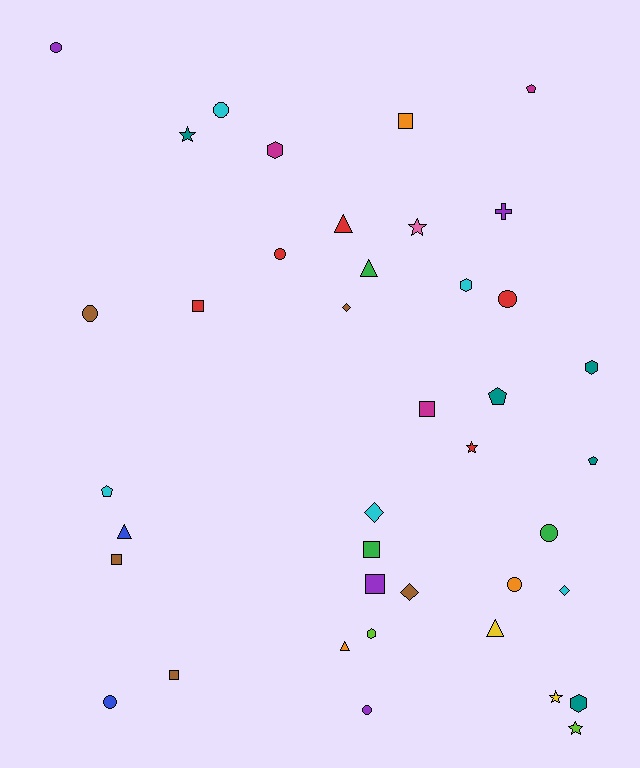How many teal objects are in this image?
There are 5 teal objects.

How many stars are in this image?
There are 5 stars.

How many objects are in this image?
There are 40 objects.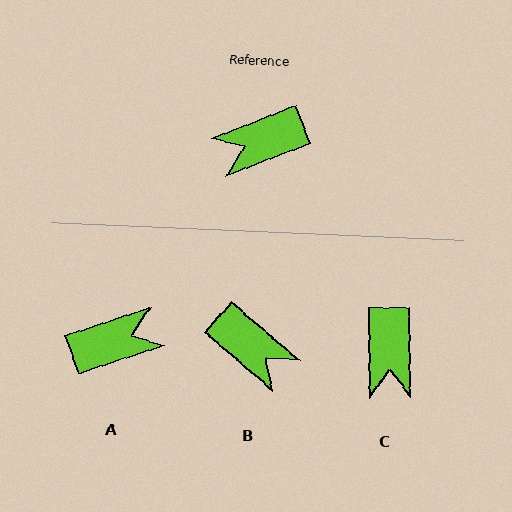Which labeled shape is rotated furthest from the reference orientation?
A, about 177 degrees away.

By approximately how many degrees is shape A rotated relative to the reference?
Approximately 177 degrees counter-clockwise.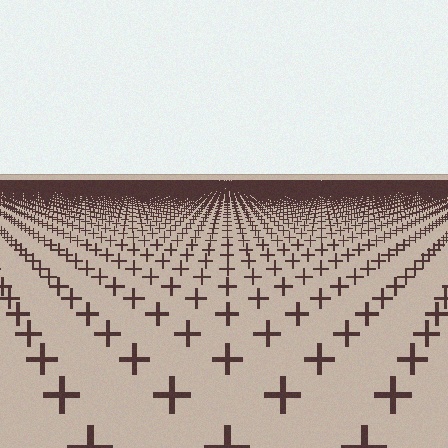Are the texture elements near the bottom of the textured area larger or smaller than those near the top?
Larger. Near the bottom, elements are closer to the viewer and appear at a bigger on-screen size.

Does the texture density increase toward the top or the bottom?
Density increases toward the top.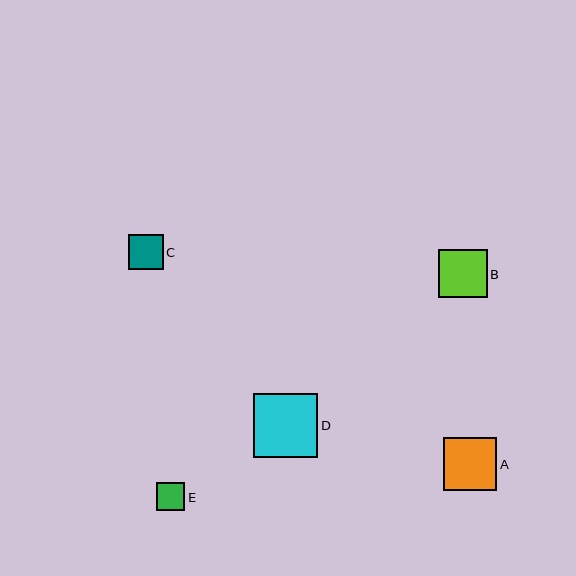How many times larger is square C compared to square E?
Square C is approximately 1.2 times the size of square E.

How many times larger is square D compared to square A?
Square D is approximately 1.2 times the size of square A.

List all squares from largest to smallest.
From largest to smallest: D, A, B, C, E.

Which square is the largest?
Square D is the largest with a size of approximately 64 pixels.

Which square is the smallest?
Square E is the smallest with a size of approximately 29 pixels.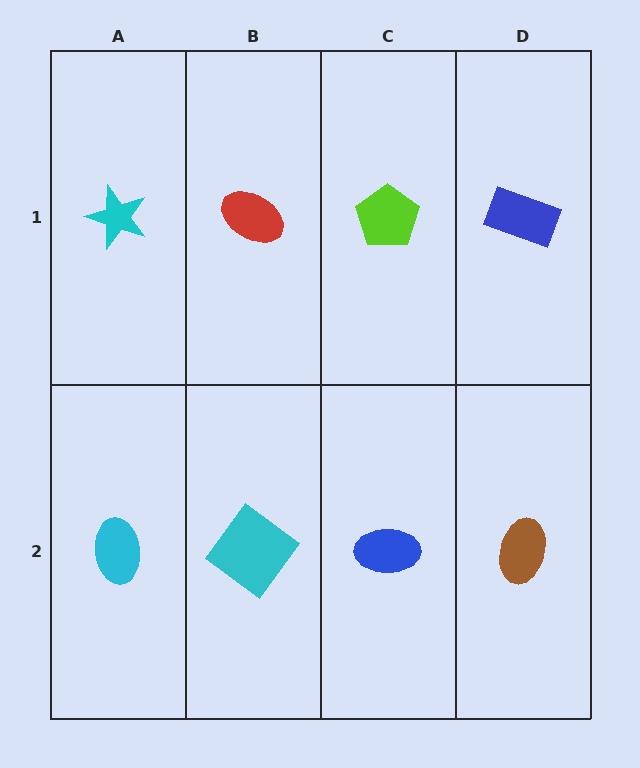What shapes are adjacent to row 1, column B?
A cyan diamond (row 2, column B), a cyan star (row 1, column A), a lime pentagon (row 1, column C).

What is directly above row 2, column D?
A blue rectangle.